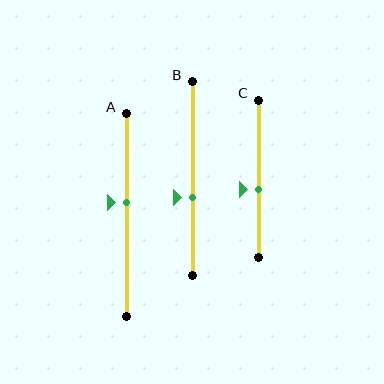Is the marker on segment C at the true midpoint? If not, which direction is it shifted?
No, the marker on segment C is shifted downward by about 7% of the segment length.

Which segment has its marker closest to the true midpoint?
Segment A has its marker closest to the true midpoint.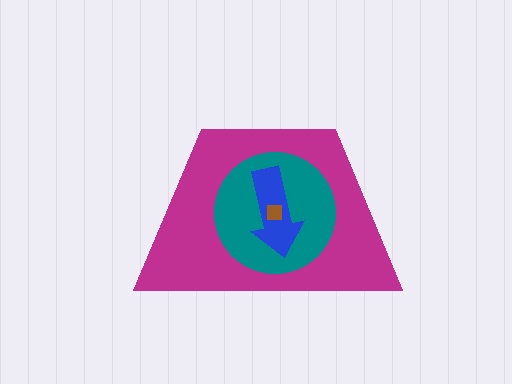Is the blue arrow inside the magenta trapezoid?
Yes.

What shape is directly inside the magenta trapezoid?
The teal circle.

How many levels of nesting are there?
4.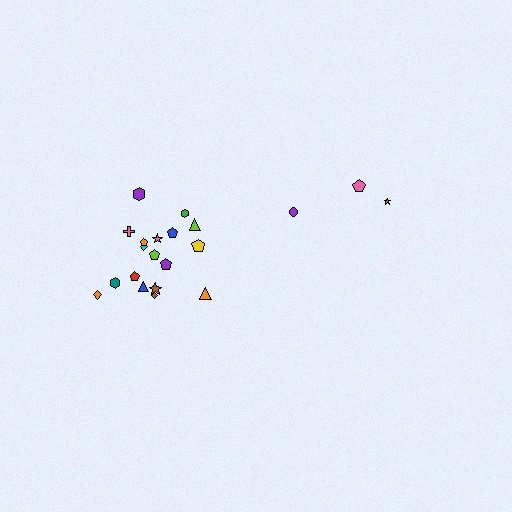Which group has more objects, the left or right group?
The left group.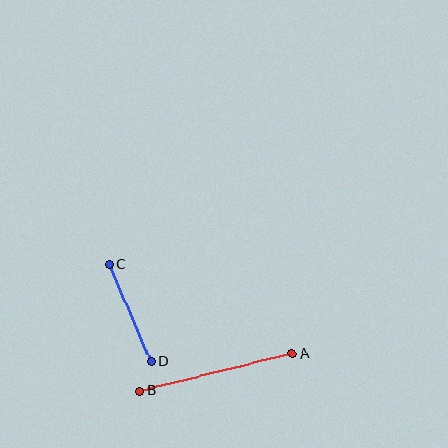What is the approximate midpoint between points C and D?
The midpoint is at approximately (130, 313) pixels.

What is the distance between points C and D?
The distance is approximately 106 pixels.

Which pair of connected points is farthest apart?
Points A and B are farthest apart.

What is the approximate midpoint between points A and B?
The midpoint is at approximately (216, 372) pixels.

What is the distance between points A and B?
The distance is approximately 157 pixels.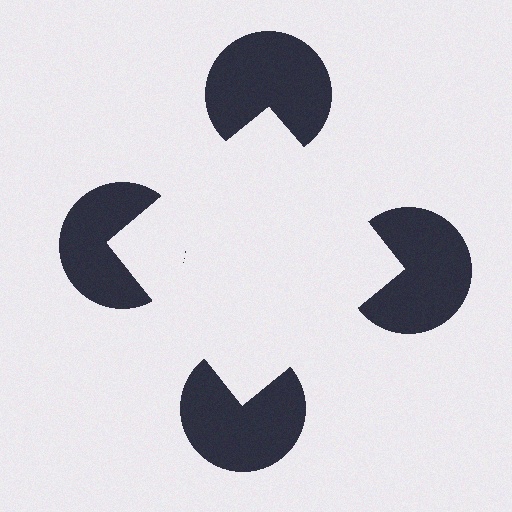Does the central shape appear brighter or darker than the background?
It typically appears slightly brighter than the background, even though no actual brightness change is drawn.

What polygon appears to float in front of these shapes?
An illusory square — its edges are inferred from the aligned wedge cuts in the pac-man discs, not physically drawn.